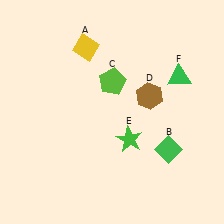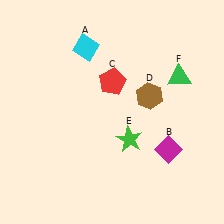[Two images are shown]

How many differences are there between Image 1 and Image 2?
There are 3 differences between the two images.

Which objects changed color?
A changed from yellow to cyan. B changed from green to magenta. C changed from lime to red.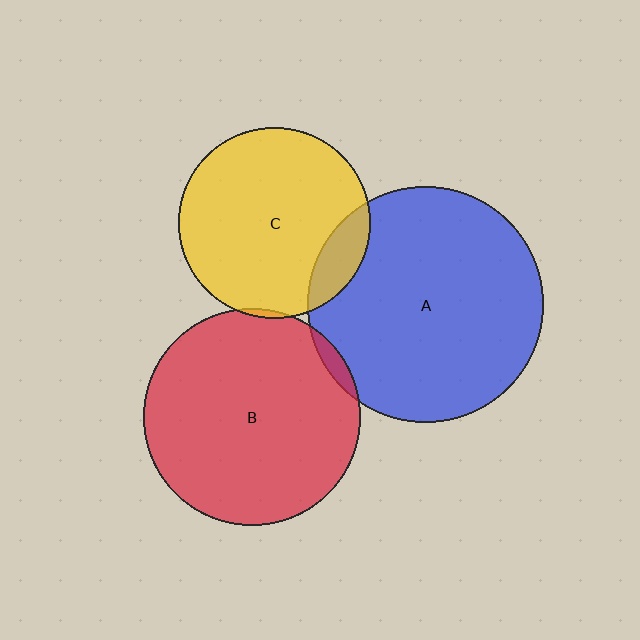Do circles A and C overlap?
Yes.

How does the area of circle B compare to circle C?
Approximately 1.3 times.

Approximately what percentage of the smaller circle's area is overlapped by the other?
Approximately 15%.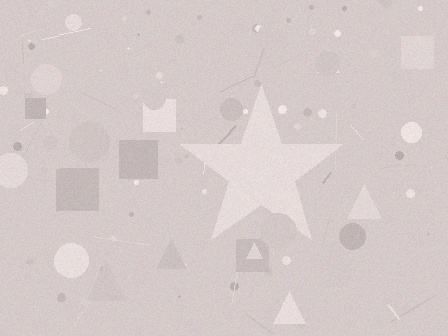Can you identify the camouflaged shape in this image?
The camouflaged shape is a star.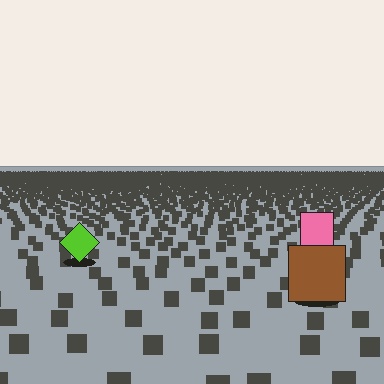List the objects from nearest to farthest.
From nearest to farthest: the brown square, the lime diamond, the pink square.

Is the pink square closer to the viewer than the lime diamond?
No. The lime diamond is closer — you can tell from the texture gradient: the ground texture is coarser near it.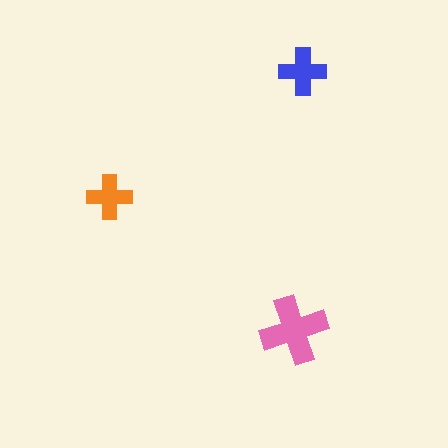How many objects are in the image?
There are 3 objects in the image.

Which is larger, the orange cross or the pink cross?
The pink one.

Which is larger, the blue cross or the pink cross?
The pink one.